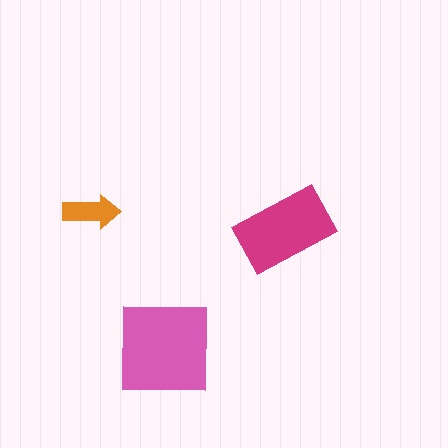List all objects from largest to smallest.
The pink square, the magenta rectangle, the orange arrow.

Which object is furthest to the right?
The magenta rectangle is rightmost.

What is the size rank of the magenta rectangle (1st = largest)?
2nd.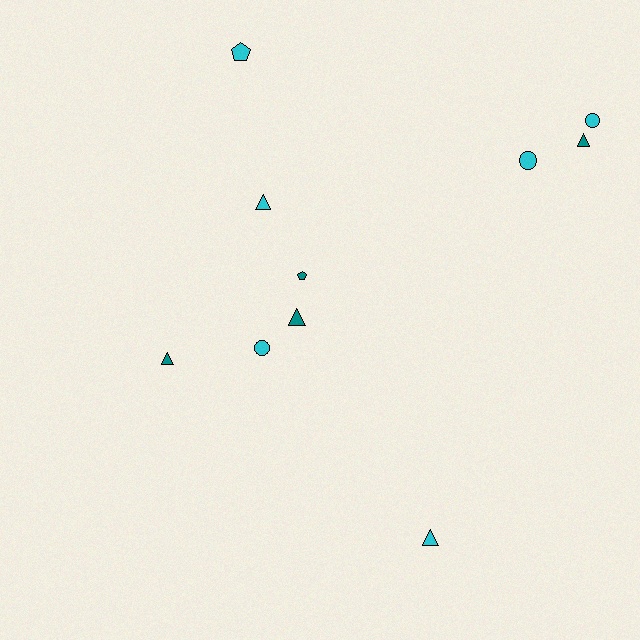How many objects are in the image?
There are 10 objects.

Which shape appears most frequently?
Triangle, with 5 objects.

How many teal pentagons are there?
There is 1 teal pentagon.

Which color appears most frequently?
Cyan, with 6 objects.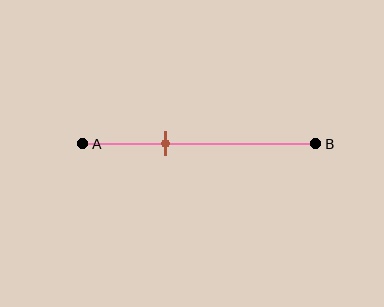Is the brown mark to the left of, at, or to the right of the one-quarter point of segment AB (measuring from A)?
The brown mark is to the right of the one-quarter point of segment AB.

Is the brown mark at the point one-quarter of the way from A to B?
No, the mark is at about 35% from A, not at the 25% one-quarter point.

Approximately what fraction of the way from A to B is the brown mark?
The brown mark is approximately 35% of the way from A to B.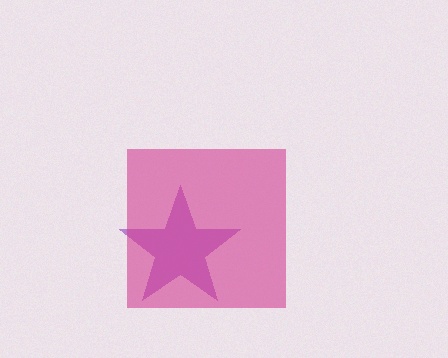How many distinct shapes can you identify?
There are 2 distinct shapes: a purple star, a magenta square.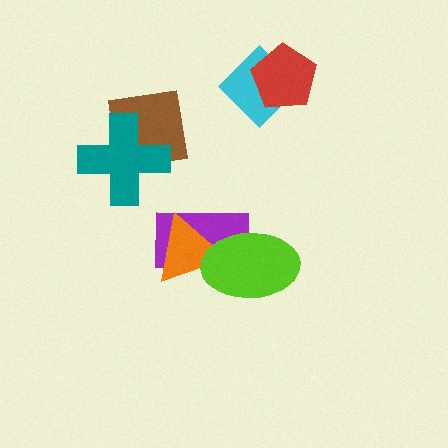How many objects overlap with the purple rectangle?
2 objects overlap with the purple rectangle.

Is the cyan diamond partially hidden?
Yes, it is partially covered by another shape.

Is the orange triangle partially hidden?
Yes, it is partially covered by another shape.